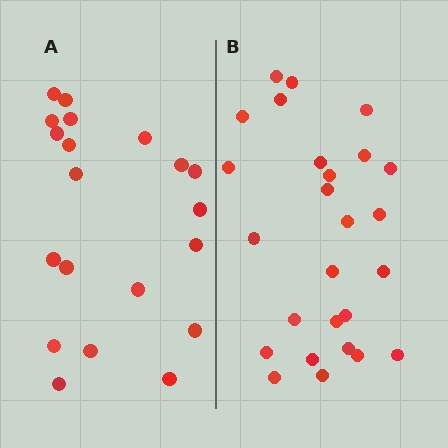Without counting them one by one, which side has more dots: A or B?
Region B (the right region) has more dots.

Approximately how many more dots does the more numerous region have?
Region B has about 6 more dots than region A.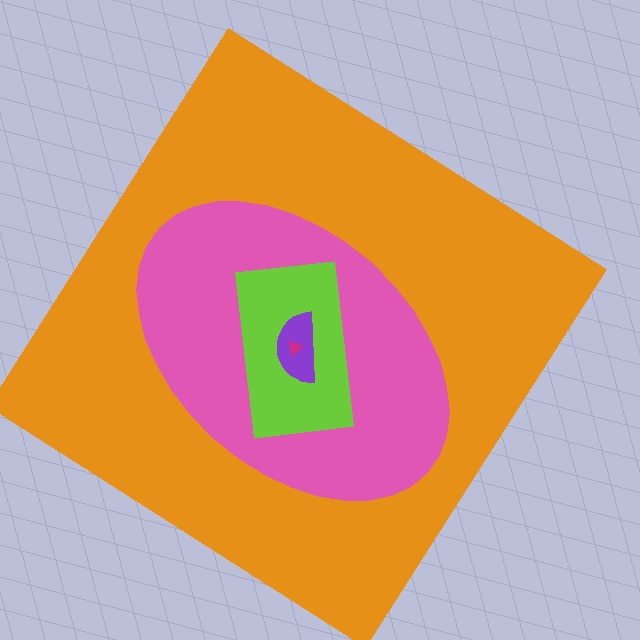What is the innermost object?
The magenta triangle.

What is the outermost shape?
The orange diamond.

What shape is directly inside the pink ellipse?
The lime rectangle.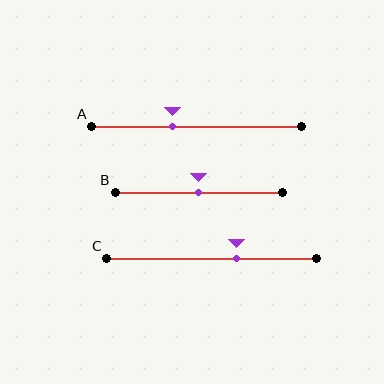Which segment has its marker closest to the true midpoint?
Segment B has its marker closest to the true midpoint.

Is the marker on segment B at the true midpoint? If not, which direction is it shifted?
Yes, the marker on segment B is at the true midpoint.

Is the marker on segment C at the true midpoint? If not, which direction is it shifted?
No, the marker on segment C is shifted to the right by about 12% of the segment length.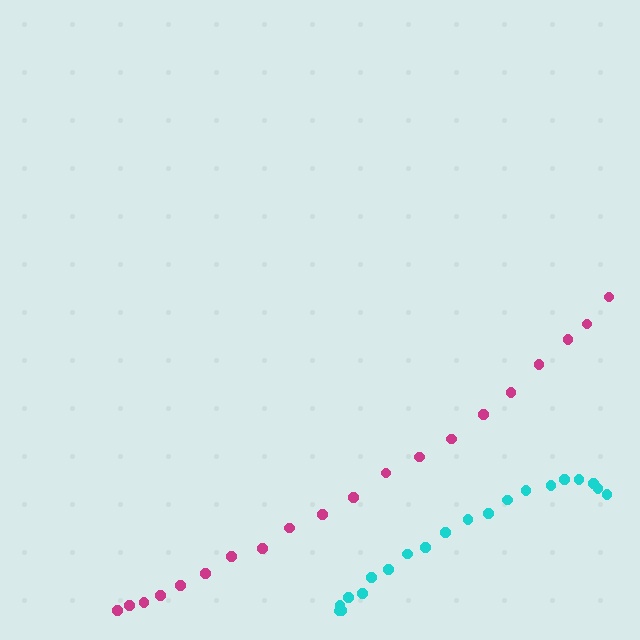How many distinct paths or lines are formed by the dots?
There are 2 distinct paths.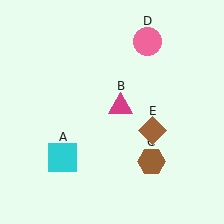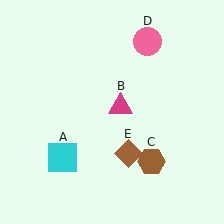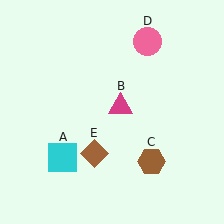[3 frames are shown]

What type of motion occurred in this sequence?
The brown diamond (object E) rotated clockwise around the center of the scene.